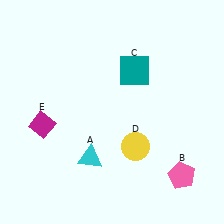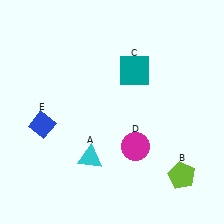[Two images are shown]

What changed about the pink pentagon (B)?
In Image 1, B is pink. In Image 2, it changed to lime.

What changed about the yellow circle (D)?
In Image 1, D is yellow. In Image 2, it changed to magenta.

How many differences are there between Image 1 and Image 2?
There are 3 differences between the two images.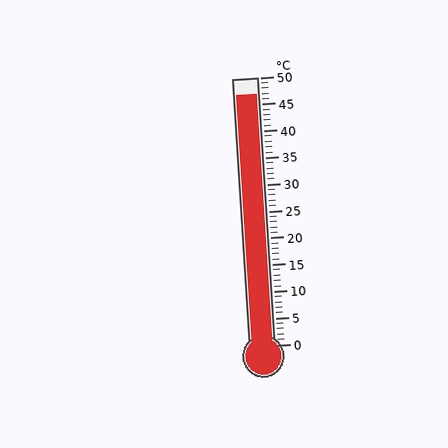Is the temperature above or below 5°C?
The temperature is above 5°C.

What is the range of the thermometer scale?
The thermometer scale ranges from 0°C to 50°C.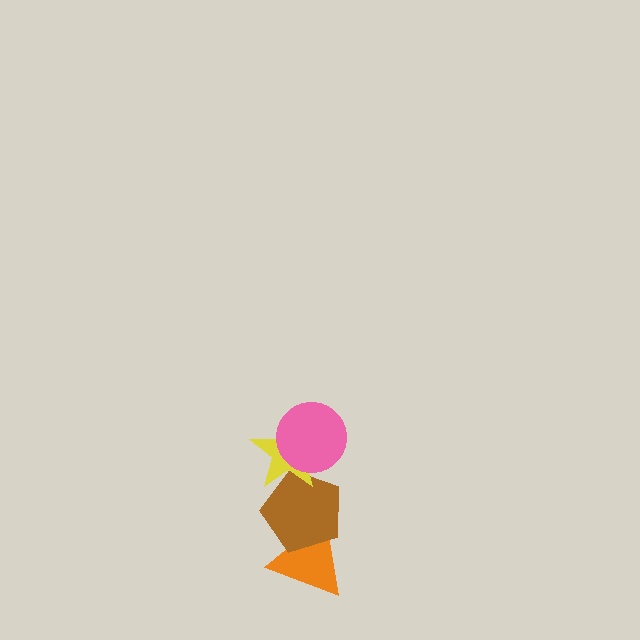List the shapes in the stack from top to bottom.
From top to bottom: the pink circle, the yellow star, the brown pentagon, the orange triangle.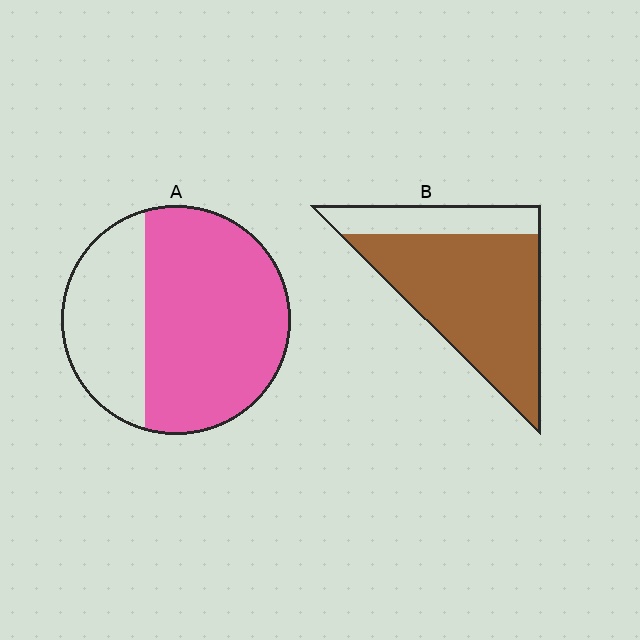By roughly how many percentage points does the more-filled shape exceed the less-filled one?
By roughly 10 percentage points (B over A).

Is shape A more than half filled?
Yes.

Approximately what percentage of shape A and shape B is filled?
A is approximately 65% and B is approximately 75%.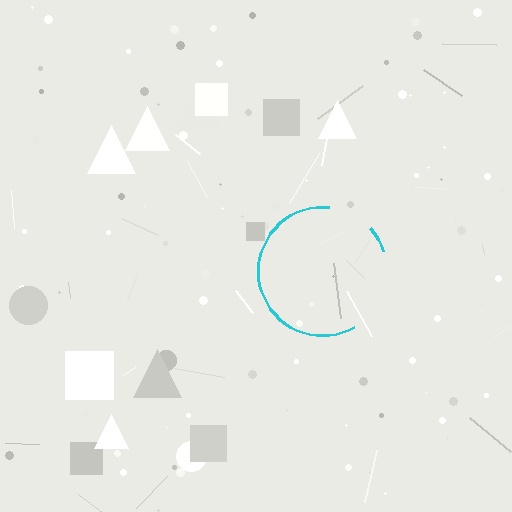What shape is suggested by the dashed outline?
The dashed outline suggests a circle.